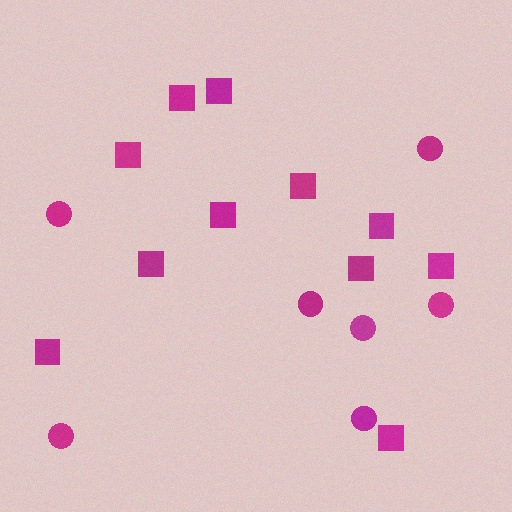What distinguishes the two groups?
There are 2 groups: one group of squares (11) and one group of circles (7).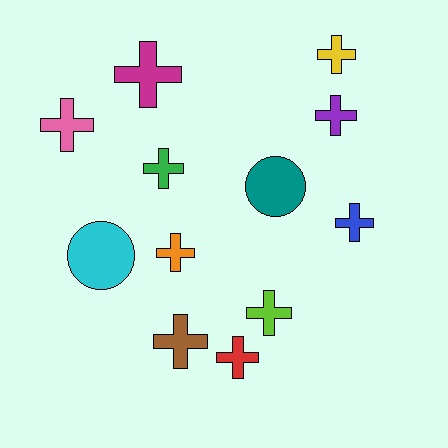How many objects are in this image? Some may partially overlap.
There are 12 objects.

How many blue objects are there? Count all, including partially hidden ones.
There is 1 blue object.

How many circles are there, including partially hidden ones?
There are 2 circles.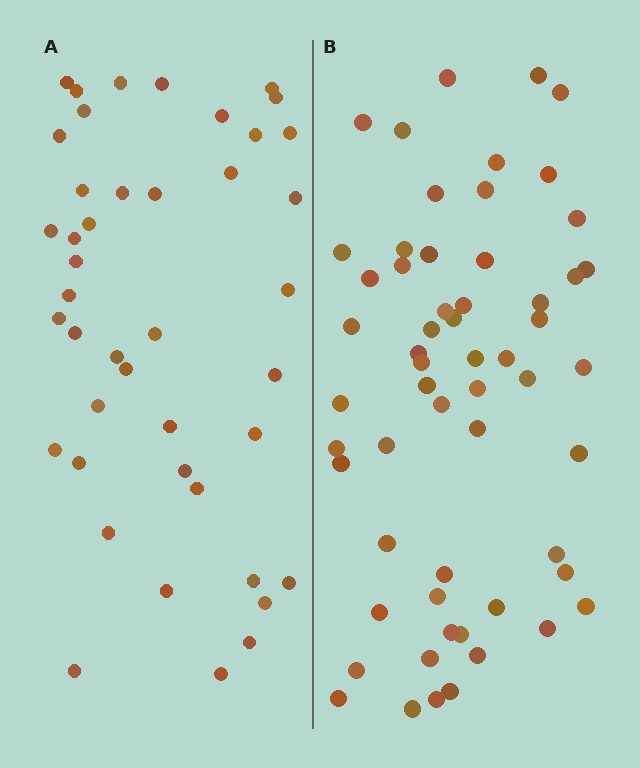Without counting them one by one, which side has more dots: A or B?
Region B (the right region) has more dots.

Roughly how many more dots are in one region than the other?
Region B has approximately 15 more dots than region A.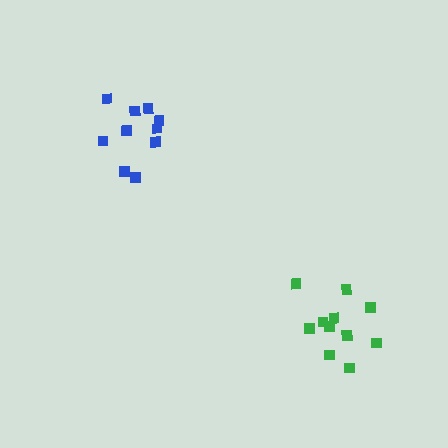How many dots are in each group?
Group 1: 11 dots, Group 2: 11 dots (22 total).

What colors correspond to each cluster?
The clusters are colored: blue, green.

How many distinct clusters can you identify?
There are 2 distinct clusters.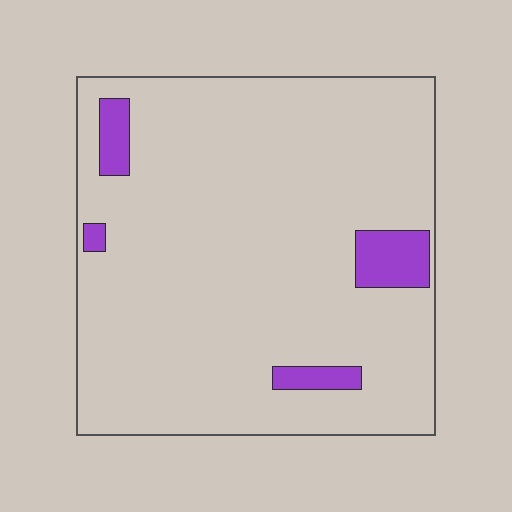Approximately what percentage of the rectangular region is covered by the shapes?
Approximately 5%.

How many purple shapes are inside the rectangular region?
4.